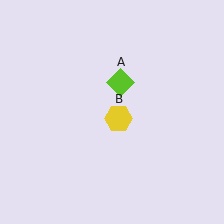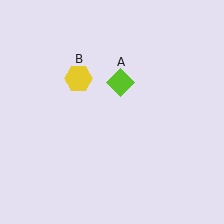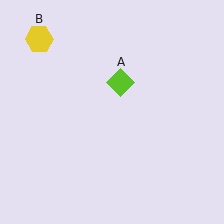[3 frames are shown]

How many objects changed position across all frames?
1 object changed position: yellow hexagon (object B).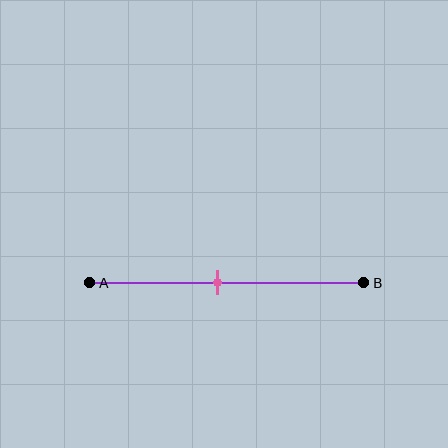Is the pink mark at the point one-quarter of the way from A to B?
No, the mark is at about 45% from A, not at the 25% one-quarter point.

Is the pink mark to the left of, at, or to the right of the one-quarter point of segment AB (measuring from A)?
The pink mark is to the right of the one-quarter point of segment AB.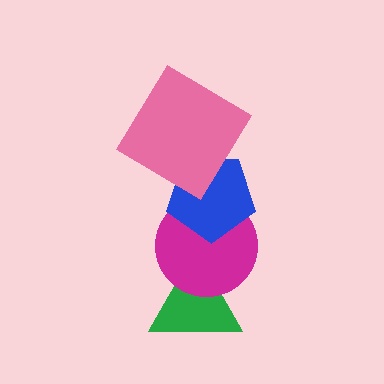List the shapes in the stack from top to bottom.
From top to bottom: the pink diamond, the blue pentagon, the magenta circle, the green triangle.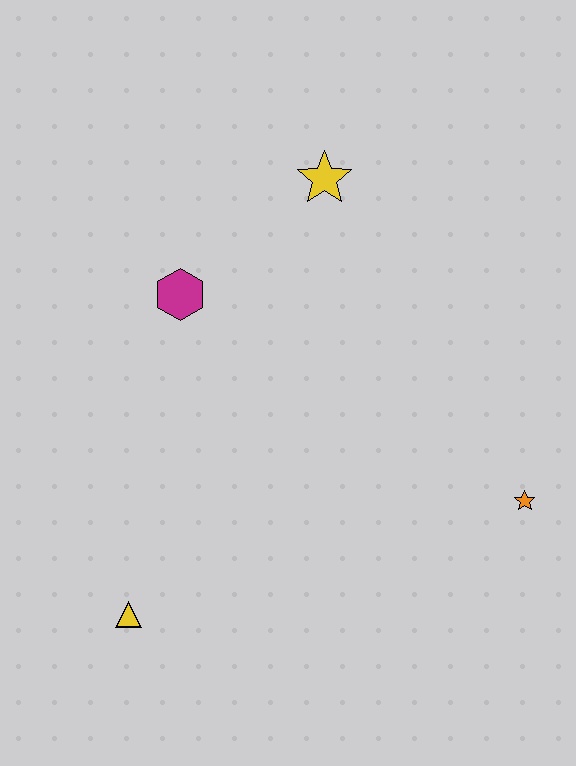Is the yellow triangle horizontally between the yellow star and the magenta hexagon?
No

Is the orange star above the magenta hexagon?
No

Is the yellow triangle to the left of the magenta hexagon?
Yes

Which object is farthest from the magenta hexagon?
The orange star is farthest from the magenta hexagon.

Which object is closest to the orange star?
The yellow star is closest to the orange star.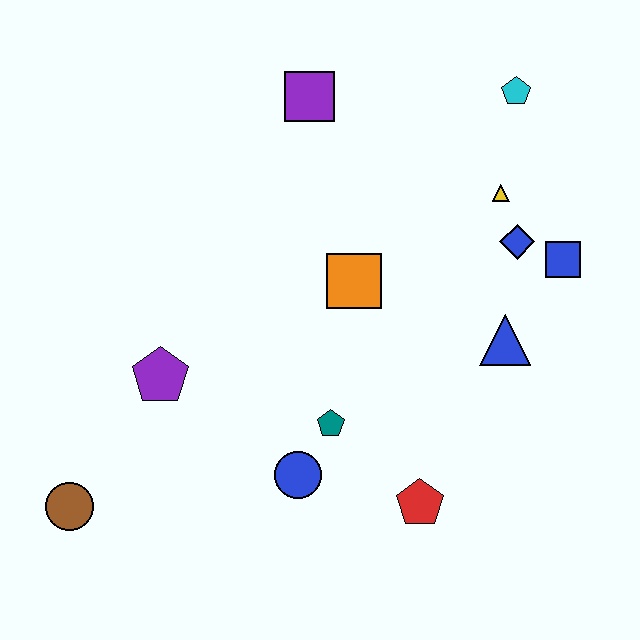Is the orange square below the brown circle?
No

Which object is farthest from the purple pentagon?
The cyan pentagon is farthest from the purple pentagon.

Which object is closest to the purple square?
The orange square is closest to the purple square.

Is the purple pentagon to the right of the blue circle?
No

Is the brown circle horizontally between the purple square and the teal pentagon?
No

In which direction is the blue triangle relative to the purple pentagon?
The blue triangle is to the right of the purple pentagon.